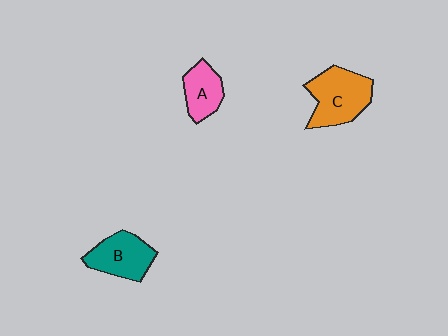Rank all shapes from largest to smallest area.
From largest to smallest: C (orange), B (teal), A (pink).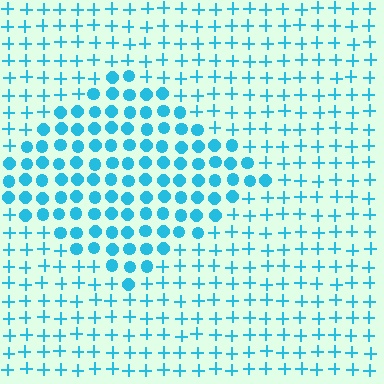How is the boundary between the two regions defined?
The boundary is defined by a change in element shape: circles inside vs. plus signs outside. All elements share the same color and spacing.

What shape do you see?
I see a diamond.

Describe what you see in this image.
The image is filled with small cyan elements arranged in a uniform grid. A diamond-shaped region contains circles, while the surrounding area contains plus signs. The boundary is defined purely by the change in element shape.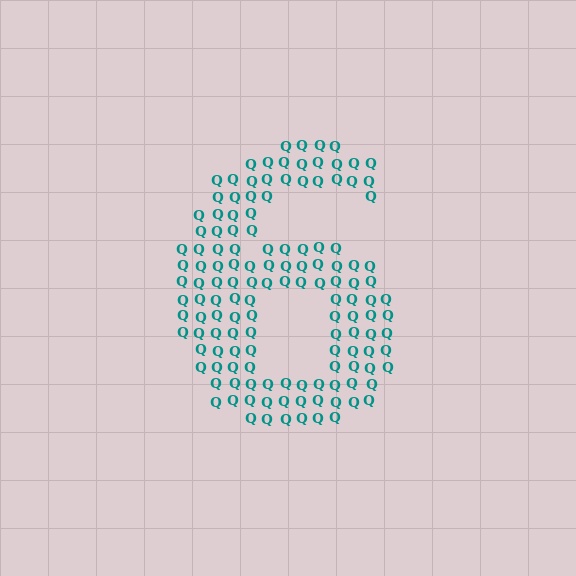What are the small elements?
The small elements are letter Q's.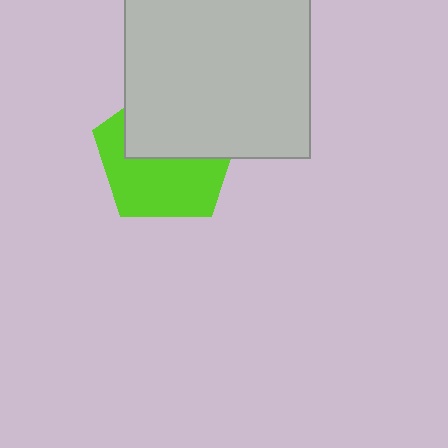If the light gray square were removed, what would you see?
You would see the complete lime pentagon.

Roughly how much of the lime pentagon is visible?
About half of it is visible (roughly 52%).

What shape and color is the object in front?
The object in front is a light gray square.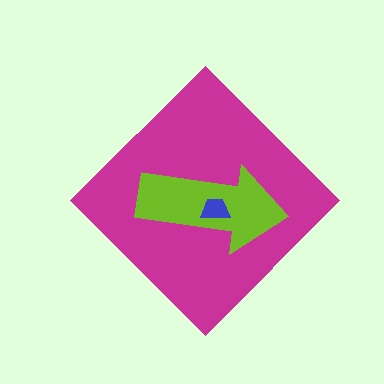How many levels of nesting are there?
3.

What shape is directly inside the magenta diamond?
The lime arrow.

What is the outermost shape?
The magenta diamond.